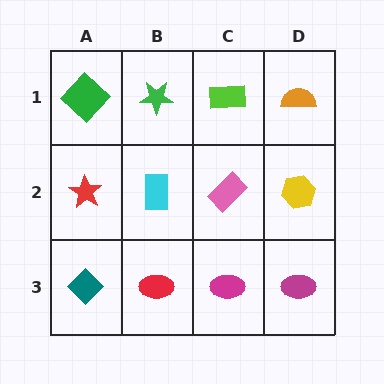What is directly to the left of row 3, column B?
A teal diamond.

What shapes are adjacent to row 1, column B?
A cyan rectangle (row 2, column B), a green diamond (row 1, column A), a lime rectangle (row 1, column C).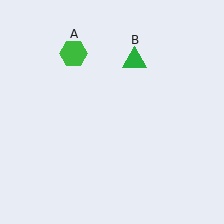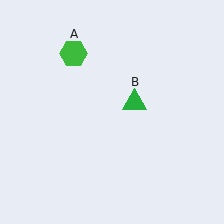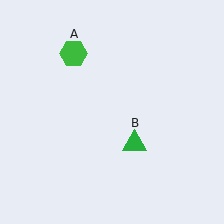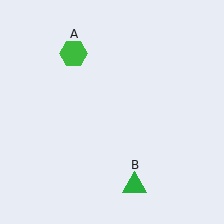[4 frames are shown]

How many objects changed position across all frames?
1 object changed position: green triangle (object B).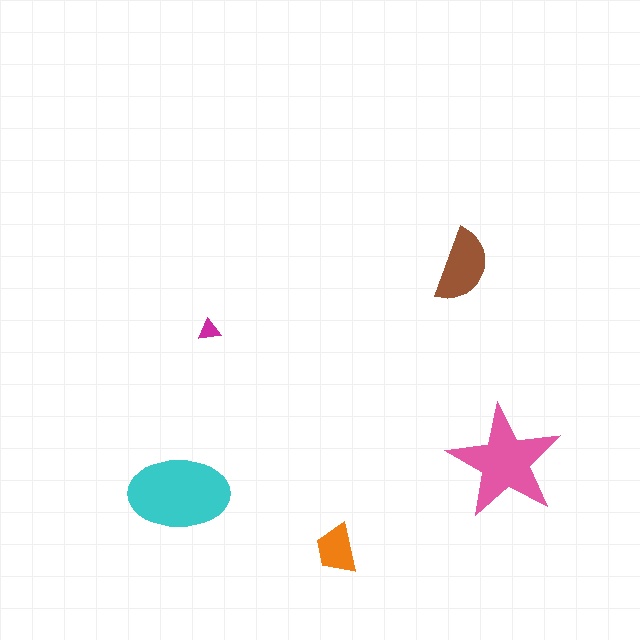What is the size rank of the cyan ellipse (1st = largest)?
1st.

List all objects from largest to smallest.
The cyan ellipse, the pink star, the brown semicircle, the orange trapezoid, the magenta triangle.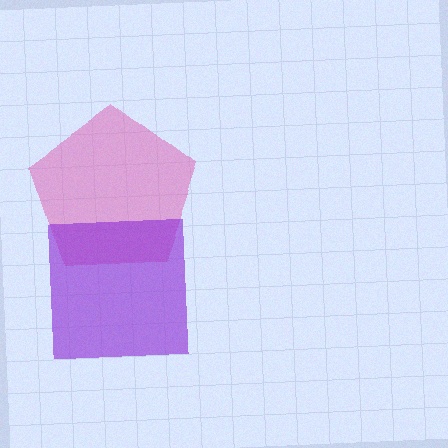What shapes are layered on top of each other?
The layered shapes are: a pink pentagon, a purple square.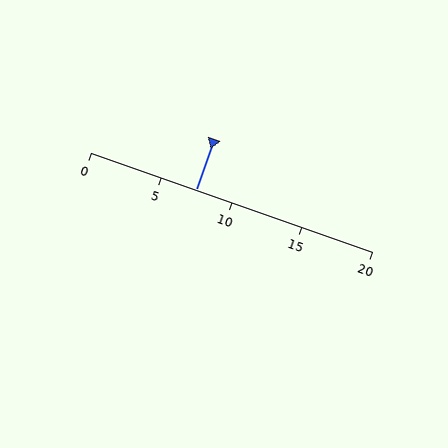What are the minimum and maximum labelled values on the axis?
The axis runs from 0 to 20.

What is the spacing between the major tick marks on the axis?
The major ticks are spaced 5 apart.